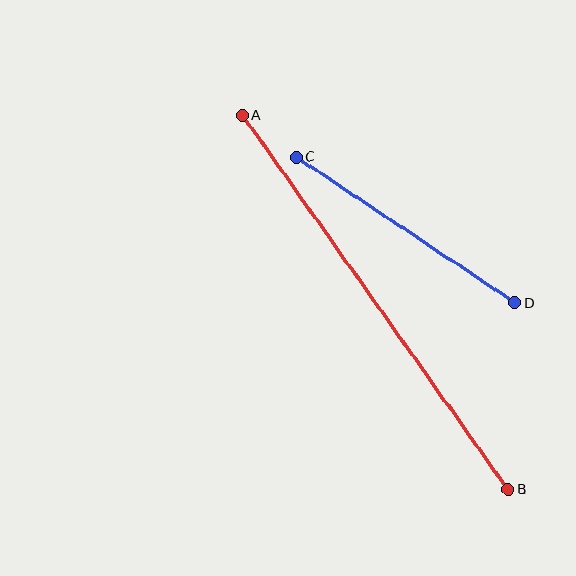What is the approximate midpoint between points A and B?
The midpoint is at approximately (375, 303) pixels.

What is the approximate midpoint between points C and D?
The midpoint is at approximately (406, 230) pixels.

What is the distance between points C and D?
The distance is approximately 263 pixels.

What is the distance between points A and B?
The distance is approximately 459 pixels.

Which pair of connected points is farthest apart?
Points A and B are farthest apart.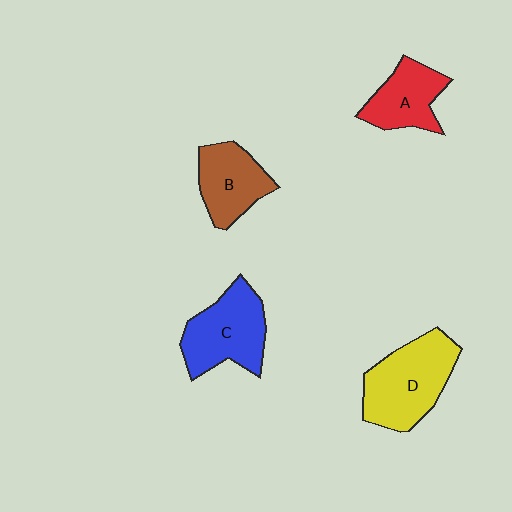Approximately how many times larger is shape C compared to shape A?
Approximately 1.4 times.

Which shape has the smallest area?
Shape A (red).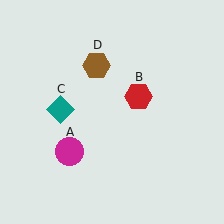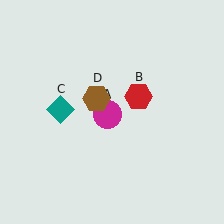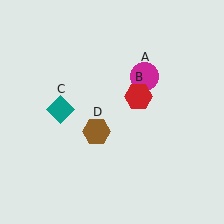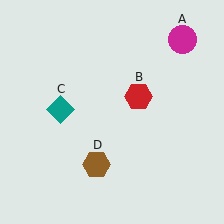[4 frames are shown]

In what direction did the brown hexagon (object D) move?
The brown hexagon (object D) moved down.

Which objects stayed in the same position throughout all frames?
Red hexagon (object B) and teal diamond (object C) remained stationary.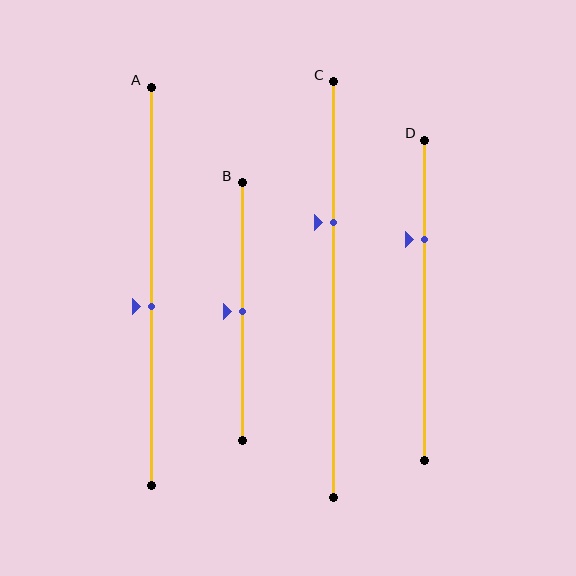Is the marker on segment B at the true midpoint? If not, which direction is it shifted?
Yes, the marker on segment B is at the true midpoint.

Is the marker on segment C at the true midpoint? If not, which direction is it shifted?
No, the marker on segment C is shifted upward by about 16% of the segment length.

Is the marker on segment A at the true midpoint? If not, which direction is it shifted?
No, the marker on segment A is shifted downward by about 5% of the segment length.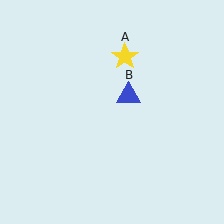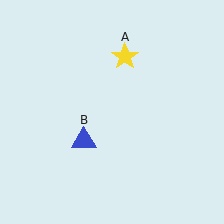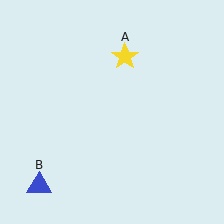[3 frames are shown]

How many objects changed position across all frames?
1 object changed position: blue triangle (object B).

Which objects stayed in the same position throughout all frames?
Yellow star (object A) remained stationary.